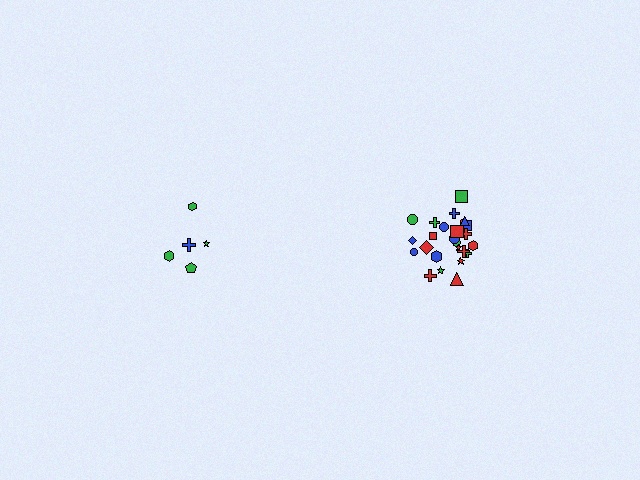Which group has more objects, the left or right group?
The right group.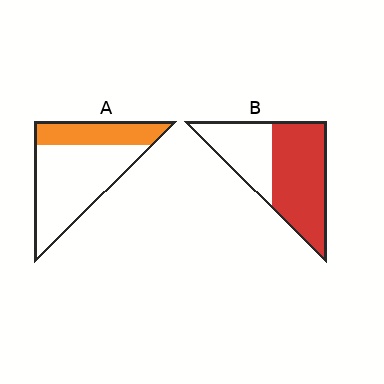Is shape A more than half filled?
No.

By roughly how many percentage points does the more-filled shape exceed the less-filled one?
By roughly 30 percentage points (B over A).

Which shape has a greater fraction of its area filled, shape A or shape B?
Shape B.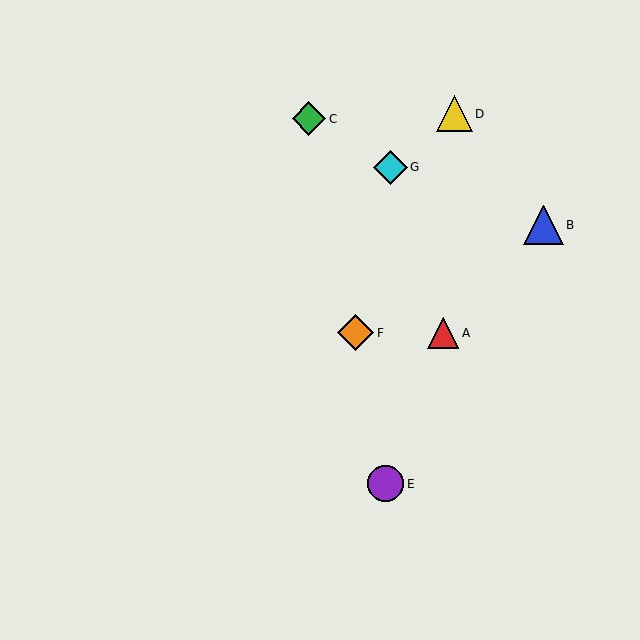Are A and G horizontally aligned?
No, A is at y≈333 and G is at y≈167.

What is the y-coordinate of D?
Object D is at y≈114.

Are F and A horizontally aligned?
Yes, both are at y≈333.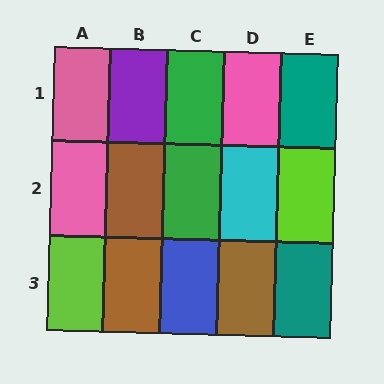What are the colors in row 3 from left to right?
Lime, brown, blue, brown, teal.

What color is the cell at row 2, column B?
Brown.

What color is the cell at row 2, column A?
Pink.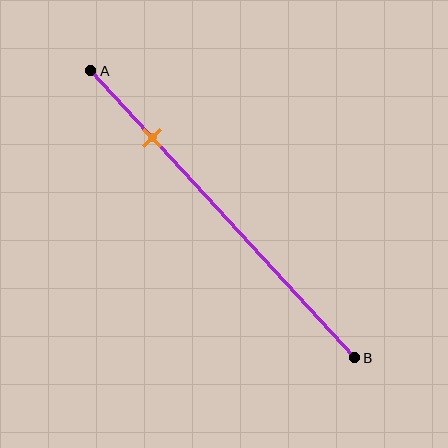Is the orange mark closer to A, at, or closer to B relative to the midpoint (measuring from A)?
The orange mark is closer to point A than the midpoint of segment AB.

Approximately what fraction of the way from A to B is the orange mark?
The orange mark is approximately 25% of the way from A to B.